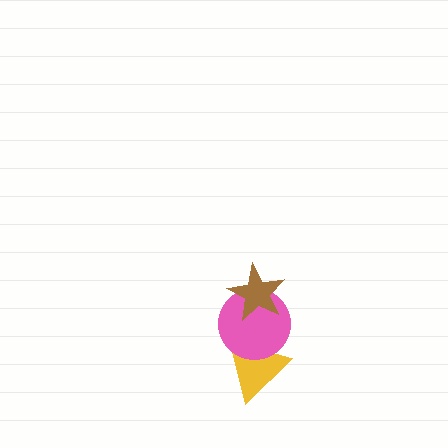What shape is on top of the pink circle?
The brown star is on top of the pink circle.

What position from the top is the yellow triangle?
The yellow triangle is 3rd from the top.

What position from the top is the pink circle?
The pink circle is 2nd from the top.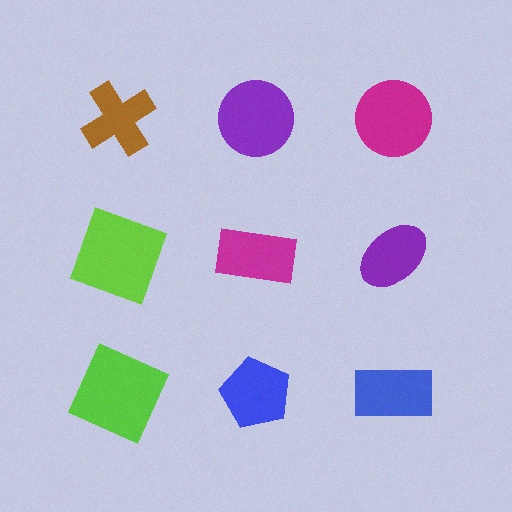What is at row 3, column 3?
A blue rectangle.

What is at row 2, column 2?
A magenta rectangle.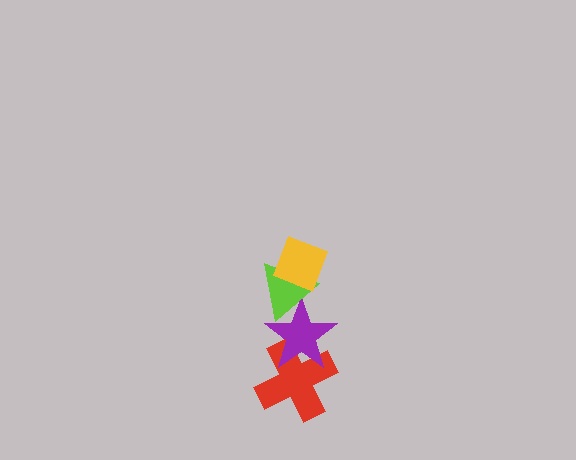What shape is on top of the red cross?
The purple star is on top of the red cross.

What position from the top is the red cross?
The red cross is 4th from the top.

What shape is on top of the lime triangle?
The yellow diamond is on top of the lime triangle.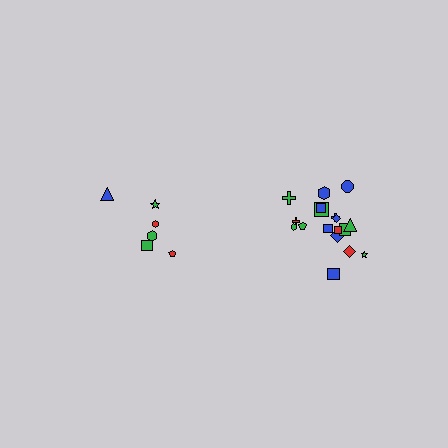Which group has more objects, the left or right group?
The right group.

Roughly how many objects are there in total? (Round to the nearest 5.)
Roughly 25 objects in total.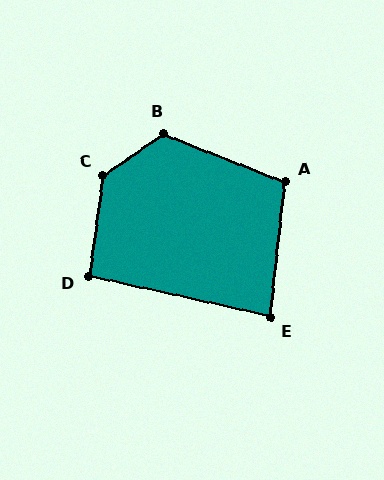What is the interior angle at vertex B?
Approximately 124 degrees (obtuse).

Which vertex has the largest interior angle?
C, at approximately 133 degrees.